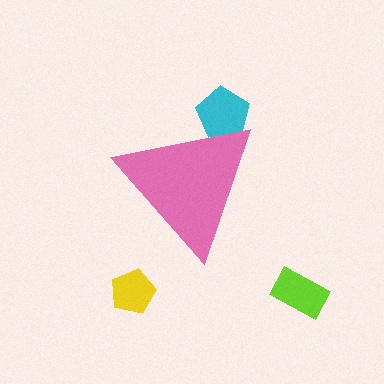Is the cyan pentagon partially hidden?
Yes, the cyan pentagon is partially hidden behind the pink triangle.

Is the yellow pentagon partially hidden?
No, the yellow pentagon is fully visible.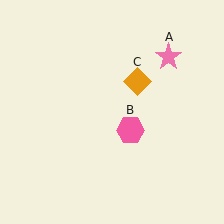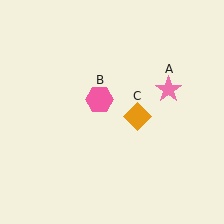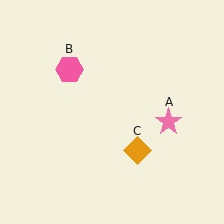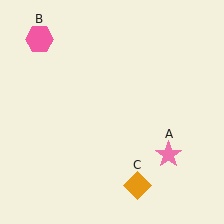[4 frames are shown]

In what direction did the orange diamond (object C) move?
The orange diamond (object C) moved down.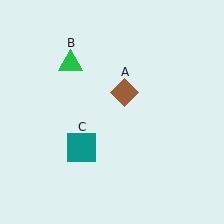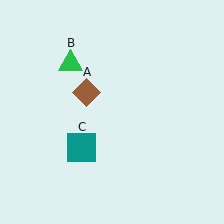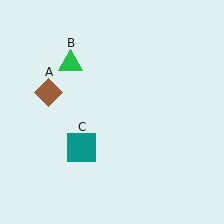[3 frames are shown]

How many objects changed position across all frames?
1 object changed position: brown diamond (object A).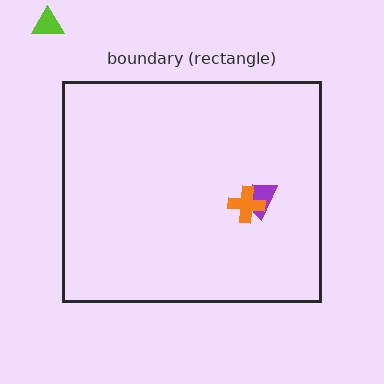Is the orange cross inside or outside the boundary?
Inside.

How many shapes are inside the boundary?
2 inside, 1 outside.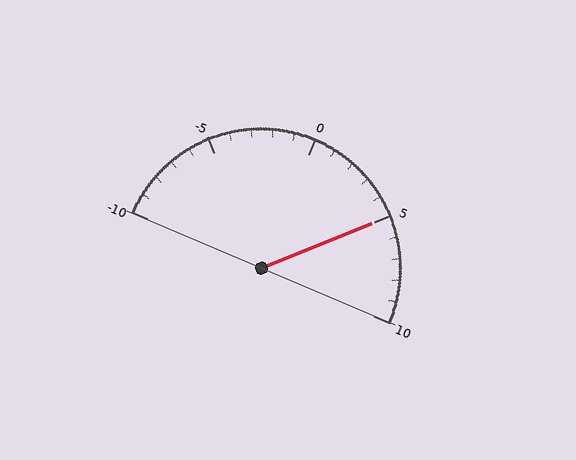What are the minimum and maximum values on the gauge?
The gauge ranges from -10 to 10.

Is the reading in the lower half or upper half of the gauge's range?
The reading is in the upper half of the range (-10 to 10).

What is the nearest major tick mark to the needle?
The nearest major tick mark is 5.